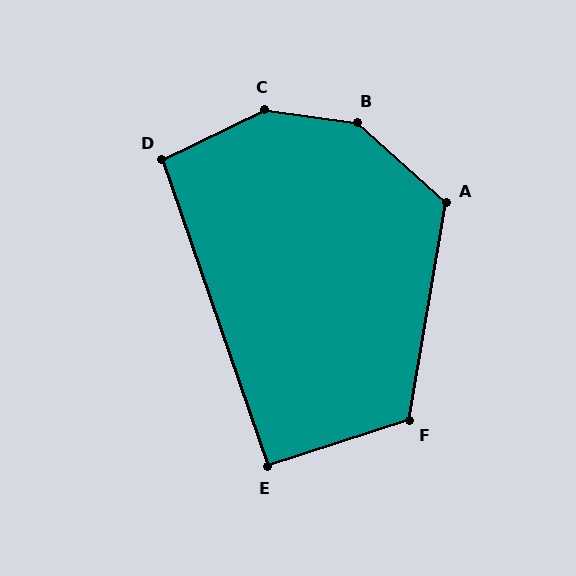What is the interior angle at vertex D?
Approximately 97 degrees (obtuse).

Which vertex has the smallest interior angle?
E, at approximately 91 degrees.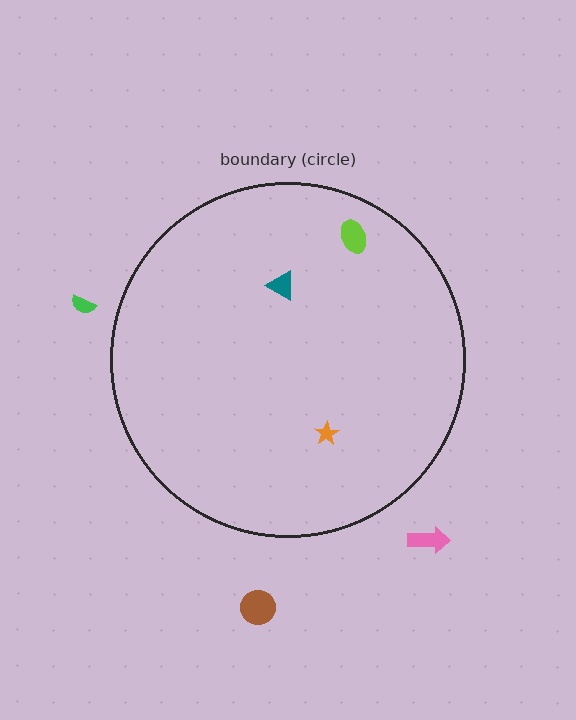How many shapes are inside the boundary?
3 inside, 3 outside.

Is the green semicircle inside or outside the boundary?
Outside.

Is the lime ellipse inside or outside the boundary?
Inside.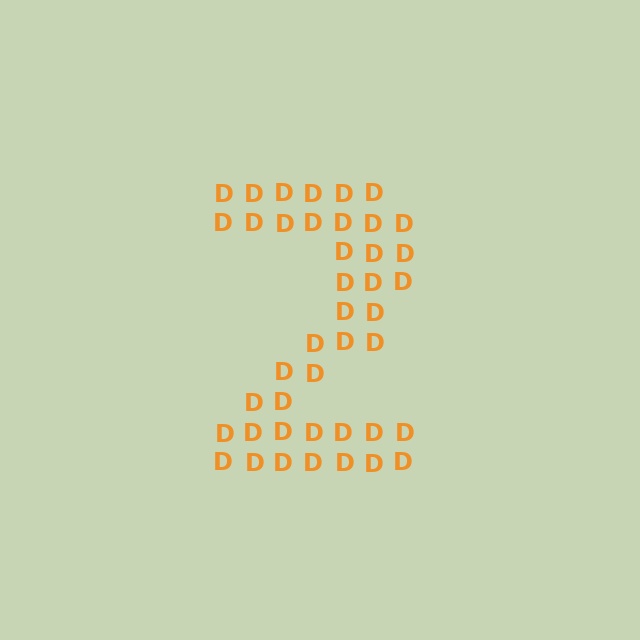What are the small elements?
The small elements are letter D's.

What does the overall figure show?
The overall figure shows the digit 2.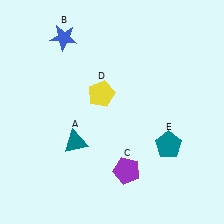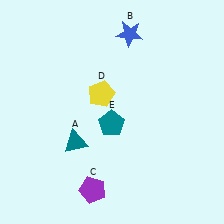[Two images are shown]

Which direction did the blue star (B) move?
The blue star (B) moved right.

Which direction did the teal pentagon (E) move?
The teal pentagon (E) moved left.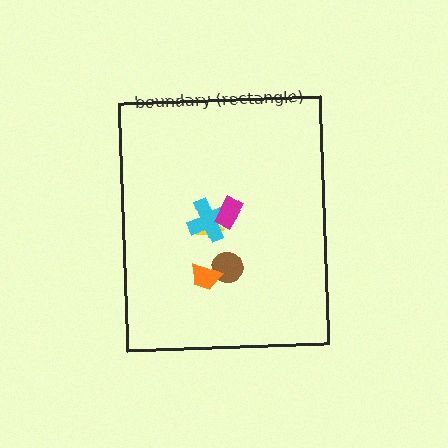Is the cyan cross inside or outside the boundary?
Inside.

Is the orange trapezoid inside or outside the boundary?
Inside.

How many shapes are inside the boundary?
5 inside, 0 outside.